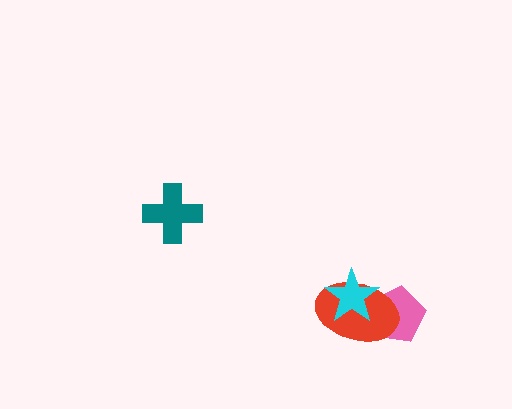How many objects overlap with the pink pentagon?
2 objects overlap with the pink pentagon.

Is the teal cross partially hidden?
No, no other shape covers it.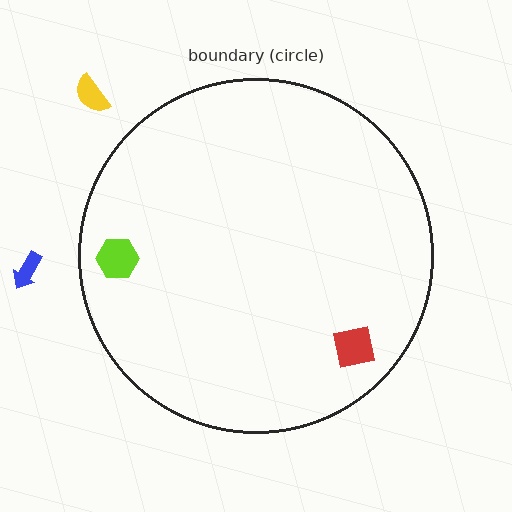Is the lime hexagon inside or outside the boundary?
Inside.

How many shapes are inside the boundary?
2 inside, 2 outside.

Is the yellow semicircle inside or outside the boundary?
Outside.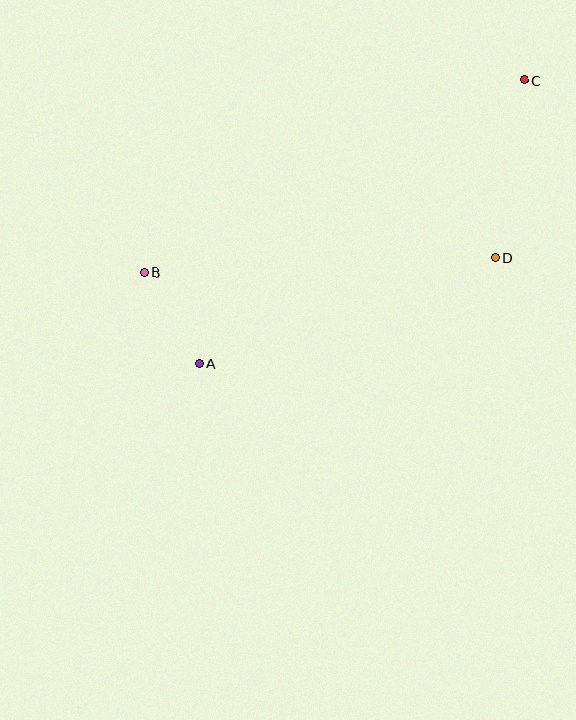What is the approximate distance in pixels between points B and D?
The distance between B and D is approximately 352 pixels.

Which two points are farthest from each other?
Points A and C are farthest from each other.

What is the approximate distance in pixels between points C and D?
The distance between C and D is approximately 180 pixels.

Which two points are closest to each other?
Points A and B are closest to each other.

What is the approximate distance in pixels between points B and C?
The distance between B and C is approximately 427 pixels.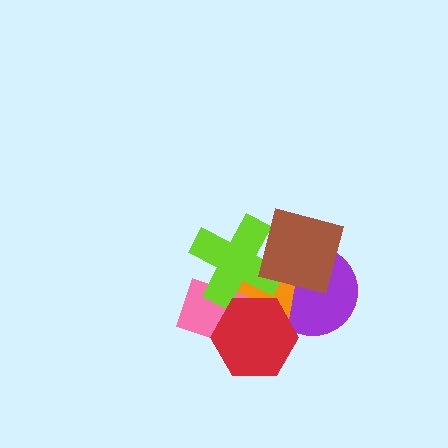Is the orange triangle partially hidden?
Yes, it is partially covered by another shape.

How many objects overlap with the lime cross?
5 objects overlap with the lime cross.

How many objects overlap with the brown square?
3 objects overlap with the brown square.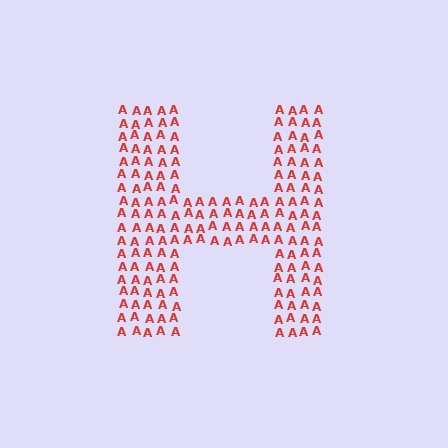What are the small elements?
The small elements are letter A's.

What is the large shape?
The large shape is the letter H.